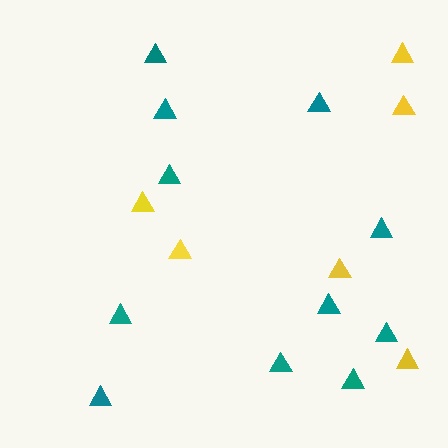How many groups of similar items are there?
There are 2 groups: one group of teal triangles (11) and one group of yellow triangles (6).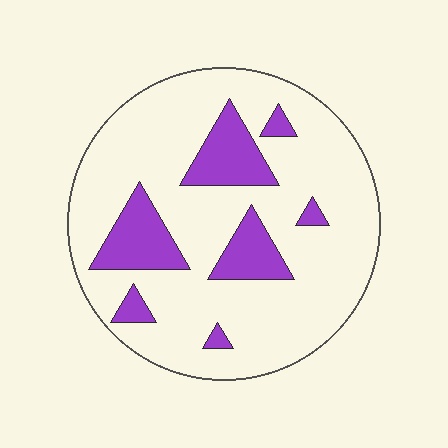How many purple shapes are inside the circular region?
7.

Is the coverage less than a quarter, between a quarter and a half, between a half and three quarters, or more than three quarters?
Less than a quarter.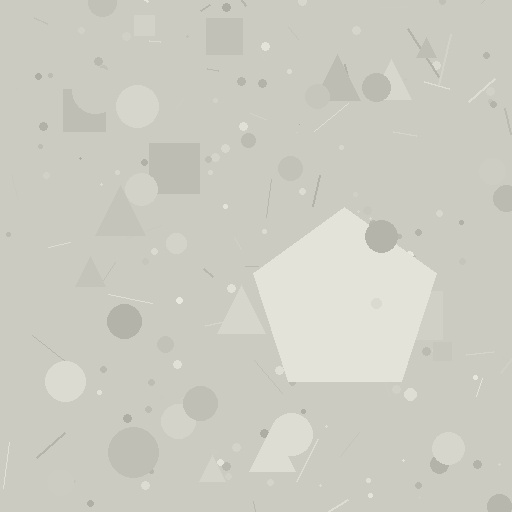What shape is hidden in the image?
A pentagon is hidden in the image.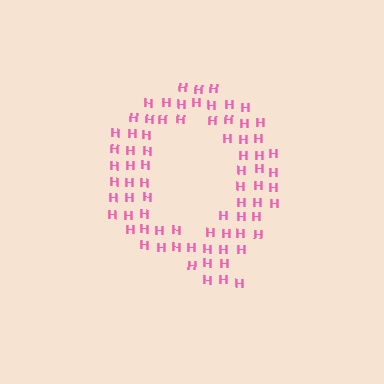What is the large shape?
The large shape is the letter Q.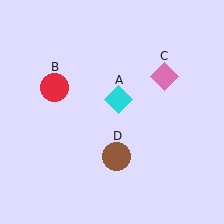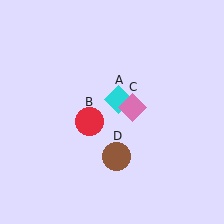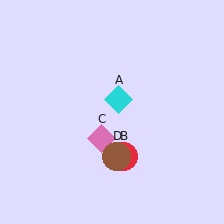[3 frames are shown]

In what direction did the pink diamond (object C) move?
The pink diamond (object C) moved down and to the left.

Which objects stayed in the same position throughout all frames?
Cyan diamond (object A) and brown circle (object D) remained stationary.